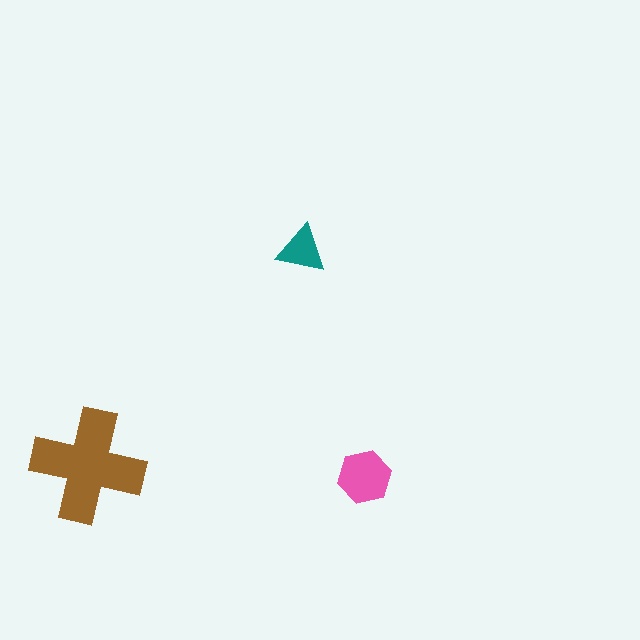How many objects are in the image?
There are 3 objects in the image.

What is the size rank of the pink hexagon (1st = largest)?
2nd.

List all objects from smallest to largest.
The teal triangle, the pink hexagon, the brown cross.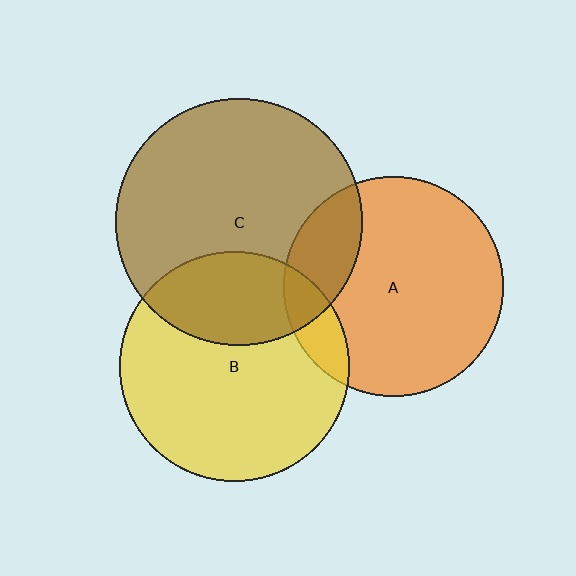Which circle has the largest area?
Circle C (brown).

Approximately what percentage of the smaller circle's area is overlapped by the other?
Approximately 30%.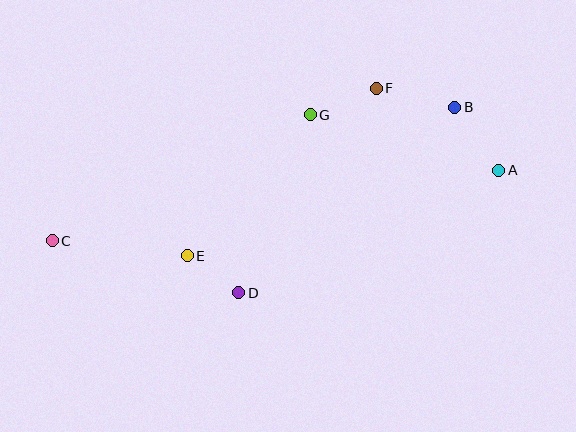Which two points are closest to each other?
Points D and E are closest to each other.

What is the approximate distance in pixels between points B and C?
The distance between B and C is approximately 424 pixels.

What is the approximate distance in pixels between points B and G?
The distance between B and G is approximately 145 pixels.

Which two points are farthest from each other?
Points A and C are farthest from each other.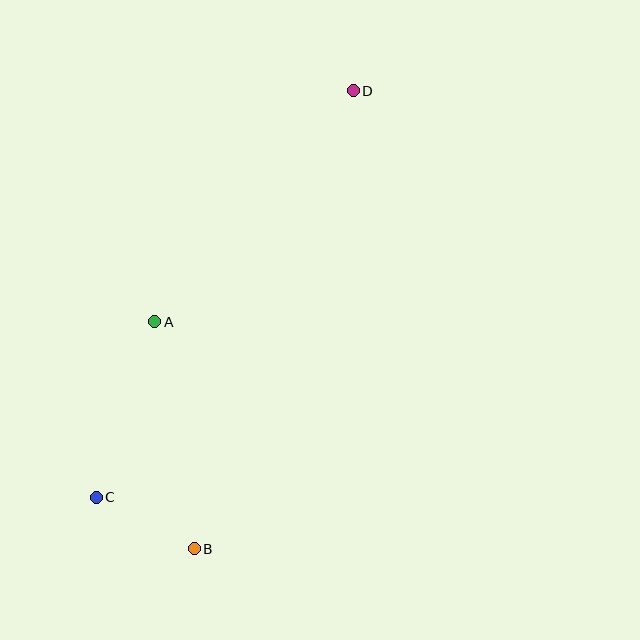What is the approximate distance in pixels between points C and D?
The distance between C and D is approximately 481 pixels.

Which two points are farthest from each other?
Points B and D are farthest from each other.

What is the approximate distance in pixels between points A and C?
The distance between A and C is approximately 185 pixels.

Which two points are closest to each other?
Points B and C are closest to each other.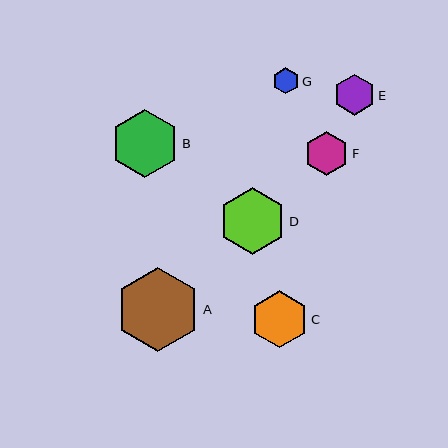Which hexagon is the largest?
Hexagon A is the largest with a size of approximately 84 pixels.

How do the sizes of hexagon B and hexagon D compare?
Hexagon B and hexagon D are approximately the same size.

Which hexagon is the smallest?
Hexagon G is the smallest with a size of approximately 26 pixels.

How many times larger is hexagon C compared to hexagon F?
Hexagon C is approximately 1.3 times the size of hexagon F.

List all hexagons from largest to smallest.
From largest to smallest: A, B, D, C, F, E, G.